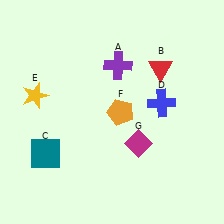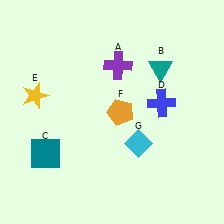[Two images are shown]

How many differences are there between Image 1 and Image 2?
There are 2 differences between the two images.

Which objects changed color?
B changed from red to teal. G changed from magenta to cyan.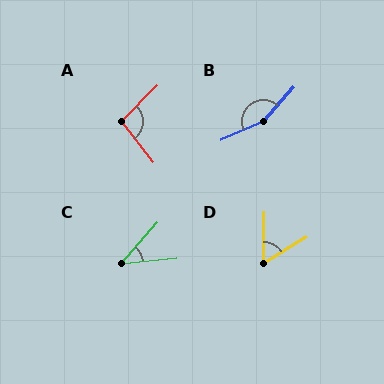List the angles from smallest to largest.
C (43°), D (58°), A (97°), B (155°).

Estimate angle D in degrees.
Approximately 58 degrees.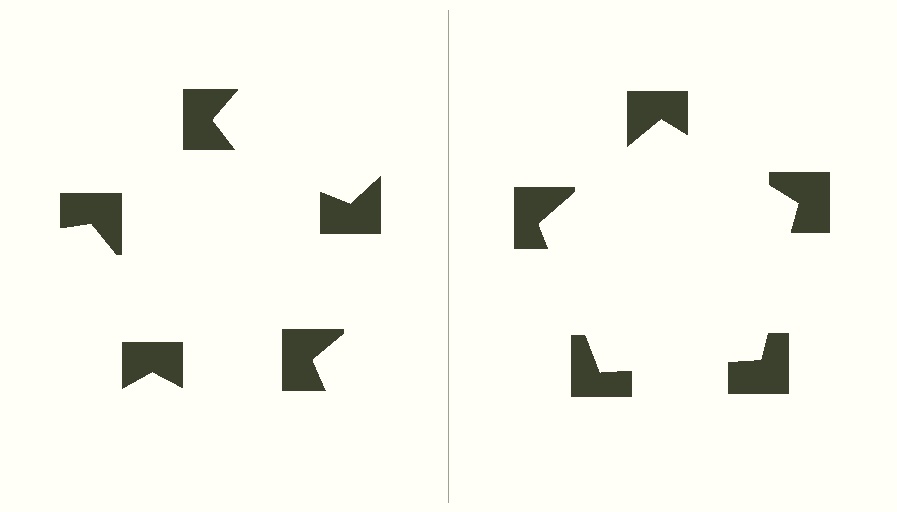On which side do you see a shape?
An illusory pentagon appears on the right side. On the left side the wedge cuts are rotated, so no coherent shape forms.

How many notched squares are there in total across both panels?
10 — 5 on each side.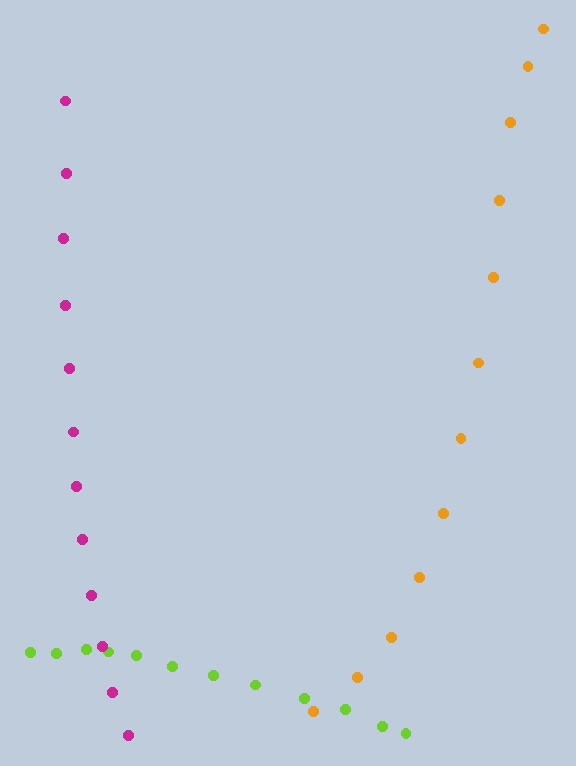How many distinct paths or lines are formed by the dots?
There are 3 distinct paths.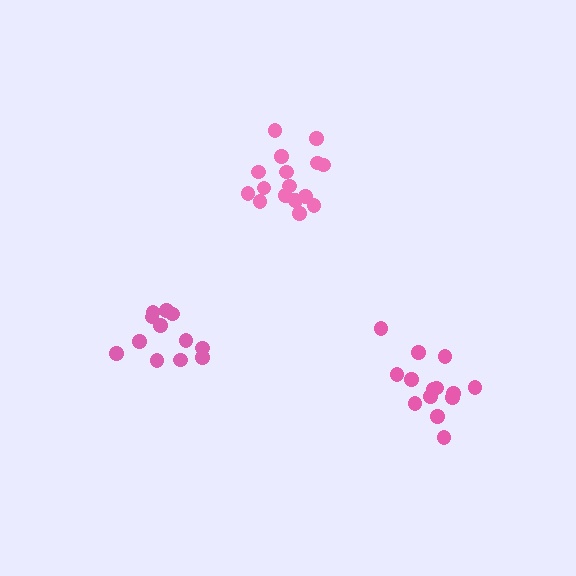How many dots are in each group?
Group 1: 12 dots, Group 2: 16 dots, Group 3: 14 dots (42 total).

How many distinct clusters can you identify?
There are 3 distinct clusters.